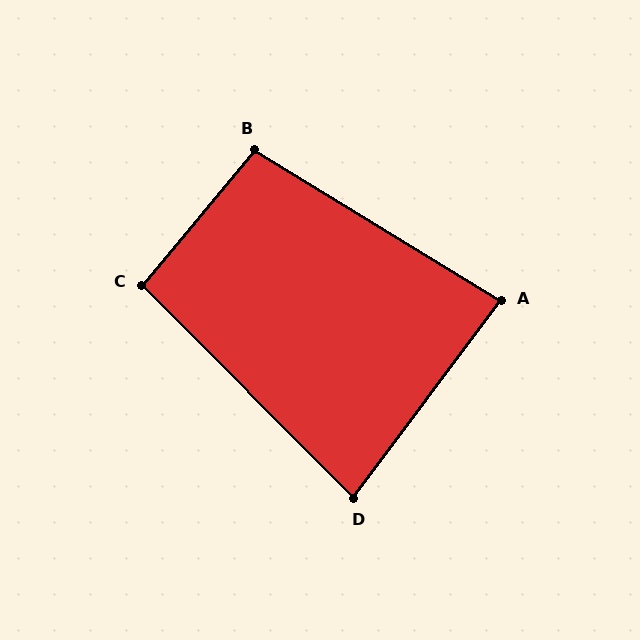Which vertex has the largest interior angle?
B, at approximately 98 degrees.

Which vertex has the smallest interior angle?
D, at approximately 82 degrees.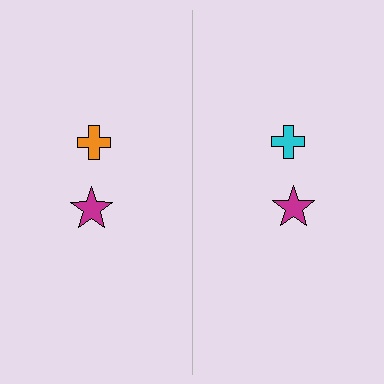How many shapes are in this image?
There are 4 shapes in this image.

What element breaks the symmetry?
The cyan cross on the right side breaks the symmetry — its mirror counterpart is orange.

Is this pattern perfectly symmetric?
No, the pattern is not perfectly symmetric. The cyan cross on the right side breaks the symmetry — its mirror counterpart is orange.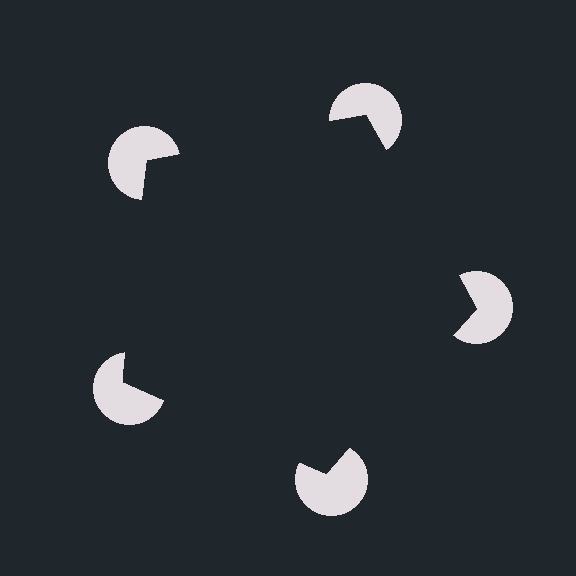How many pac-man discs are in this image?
There are 5 — one at each vertex of the illusory pentagon.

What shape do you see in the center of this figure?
An illusory pentagon — its edges are inferred from the aligned wedge cuts in the pac-man discs, not physically drawn.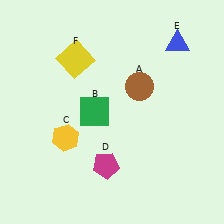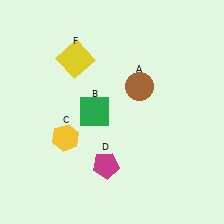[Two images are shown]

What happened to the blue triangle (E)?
The blue triangle (E) was removed in Image 2. It was in the top-right area of Image 1.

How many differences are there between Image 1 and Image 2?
There is 1 difference between the two images.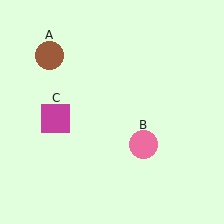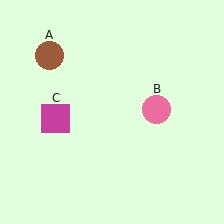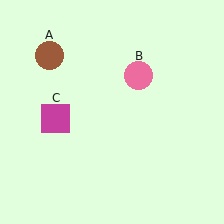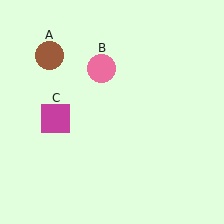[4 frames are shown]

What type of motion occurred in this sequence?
The pink circle (object B) rotated counterclockwise around the center of the scene.